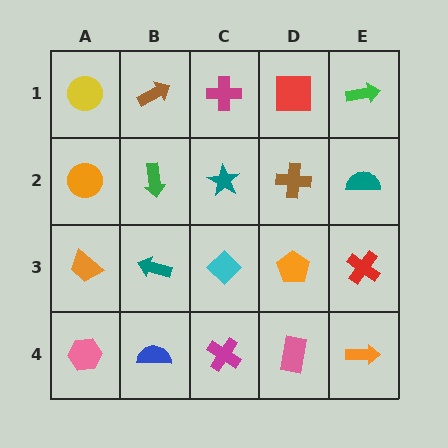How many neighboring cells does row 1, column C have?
3.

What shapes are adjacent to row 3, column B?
A green arrow (row 2, column B), a blue semicircle (row 4, column B), an orange trapezoid (row 3, column A), a cyan diamond (row 3, column C).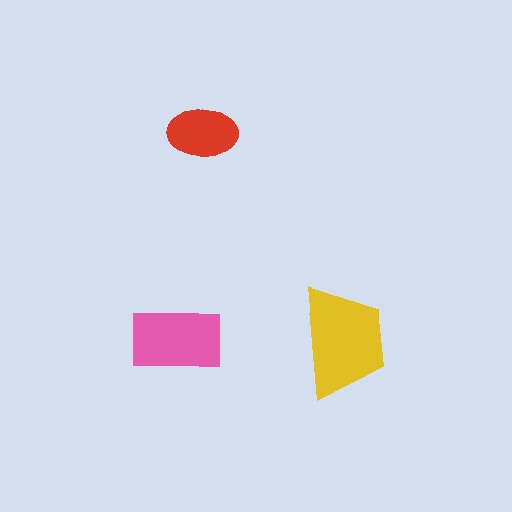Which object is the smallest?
The red ellipse.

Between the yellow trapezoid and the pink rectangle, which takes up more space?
The yellow trapezoid.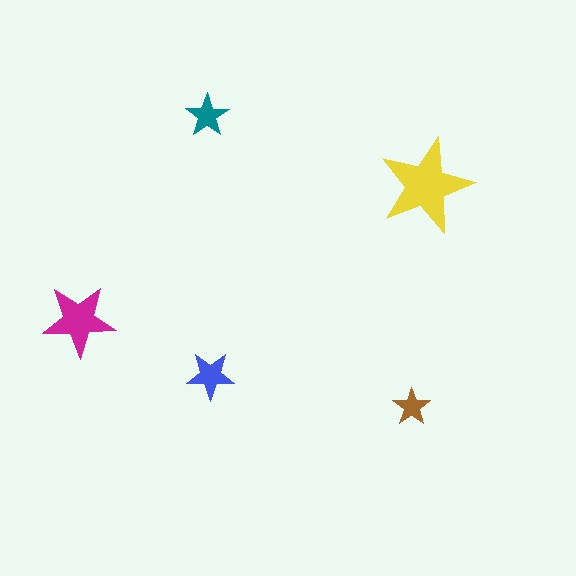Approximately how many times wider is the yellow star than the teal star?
About 2 times wider.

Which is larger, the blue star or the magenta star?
The magenta one.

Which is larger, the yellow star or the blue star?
The yellow one.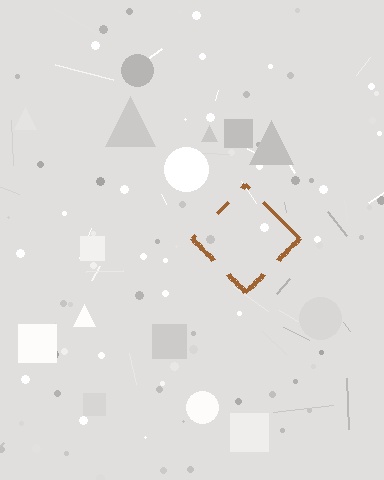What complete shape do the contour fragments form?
The contour fragments form a diamond.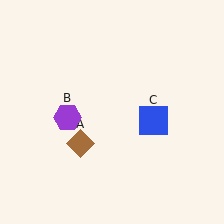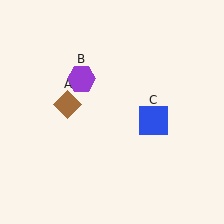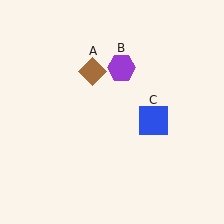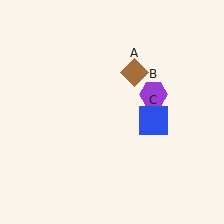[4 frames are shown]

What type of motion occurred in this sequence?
The brown diamond (object A), purple hexagon (object B) rotated clockwise around the center of the scene.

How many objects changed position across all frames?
2 objects changed position: brown diamond (object A), purple hexagon (object B).